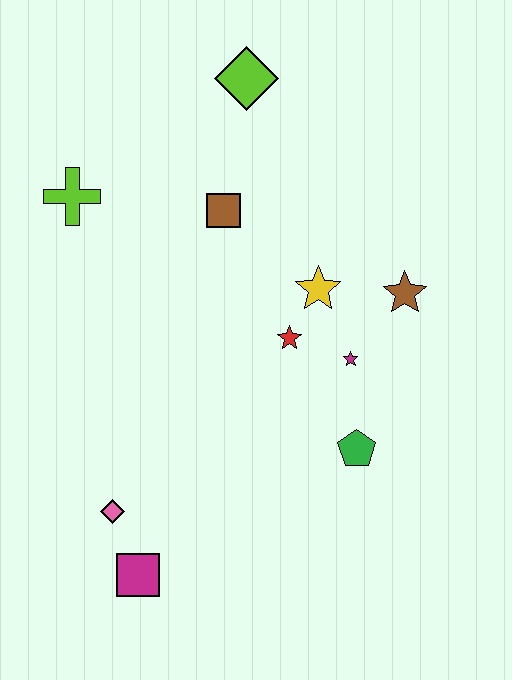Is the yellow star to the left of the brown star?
Yes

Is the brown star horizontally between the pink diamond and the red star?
No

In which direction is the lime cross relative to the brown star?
The lime cross is to the left of the brown star.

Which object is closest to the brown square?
The yellow star is closest to the brown square.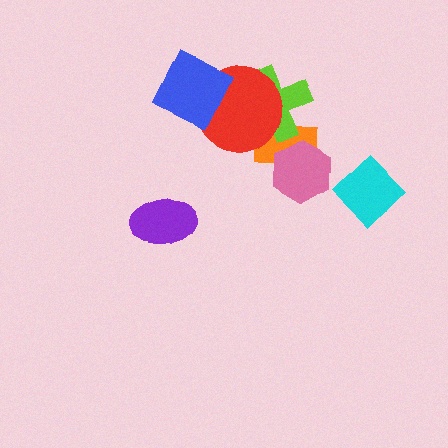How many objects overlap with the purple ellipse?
0 objects overlap with the purple ellipse.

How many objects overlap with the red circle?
3 objects overlap with the red circle.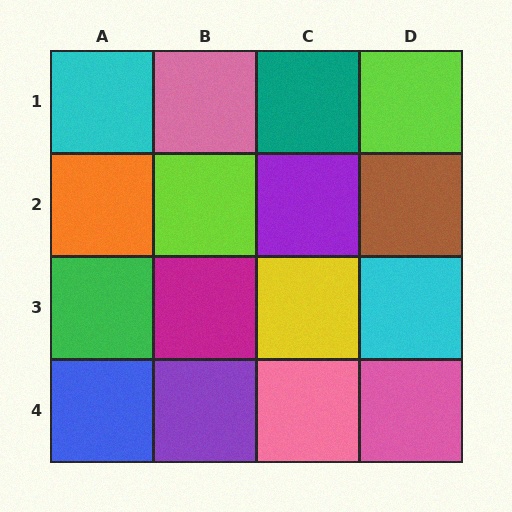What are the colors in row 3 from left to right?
Green, magenta, yellow, cyan.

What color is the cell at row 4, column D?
Pink.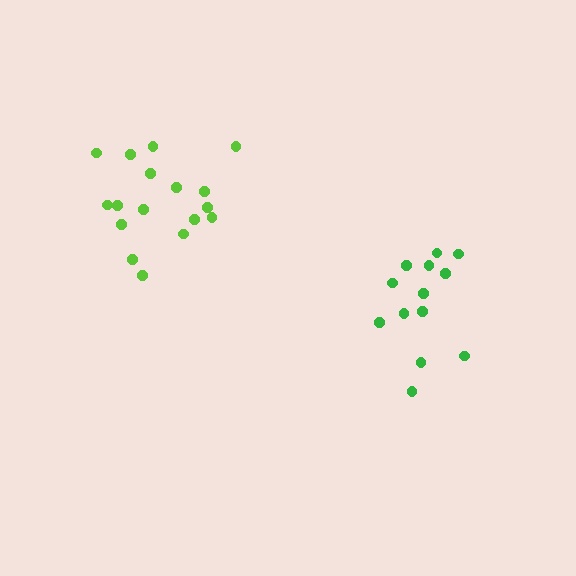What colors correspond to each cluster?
The clusters are colored: lime, green.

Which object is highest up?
The lime cluster is topmost.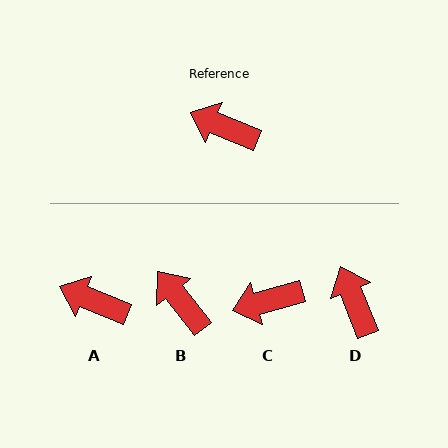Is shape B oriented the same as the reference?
No, it is off by about 30 degrees.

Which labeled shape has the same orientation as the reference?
A.